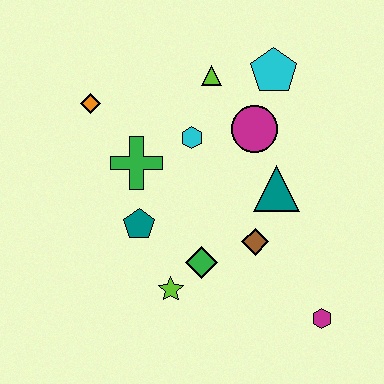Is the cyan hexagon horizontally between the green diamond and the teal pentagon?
Yes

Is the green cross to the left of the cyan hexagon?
Yes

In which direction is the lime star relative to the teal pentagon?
The lime star is below the teal pentagon.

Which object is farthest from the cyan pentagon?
The magenta hexagon is farthest from the cyan pentagon.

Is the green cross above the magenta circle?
No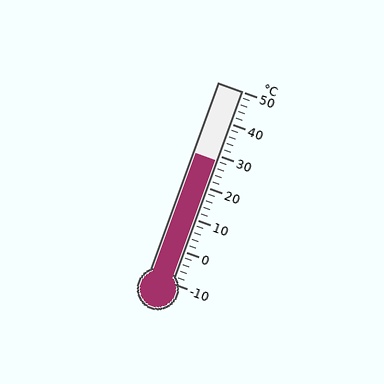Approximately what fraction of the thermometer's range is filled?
The thermometer is filled to approximately 65% of its range.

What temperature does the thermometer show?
The thermometer shows approximately 28°C.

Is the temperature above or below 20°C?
The temperature is above 20°C.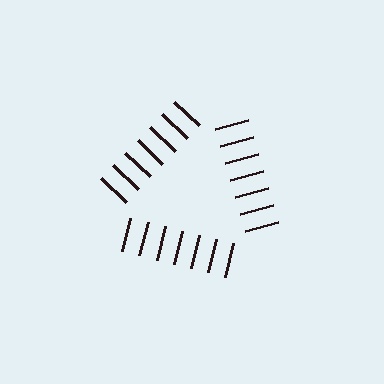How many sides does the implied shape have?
3 sides — the line-ends trace a triangle.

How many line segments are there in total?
21 — 7 along each of the 3 edges.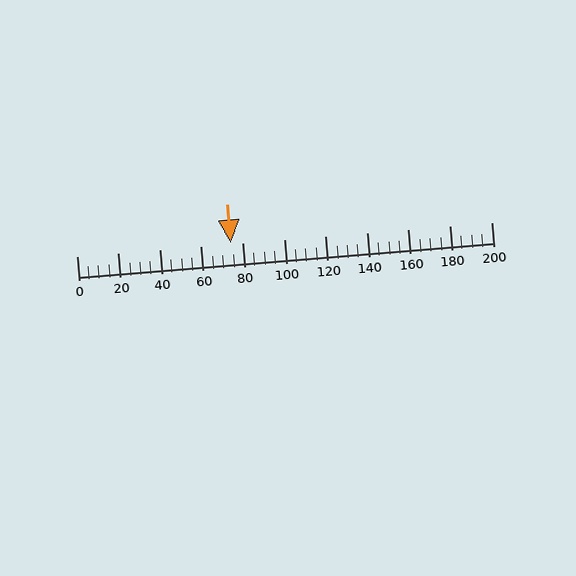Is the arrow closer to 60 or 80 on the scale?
The arrow is closer to 80.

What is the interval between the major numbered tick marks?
The major tick marks are spaced 20 units apart.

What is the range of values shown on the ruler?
The ruler shows values from 0 to 200.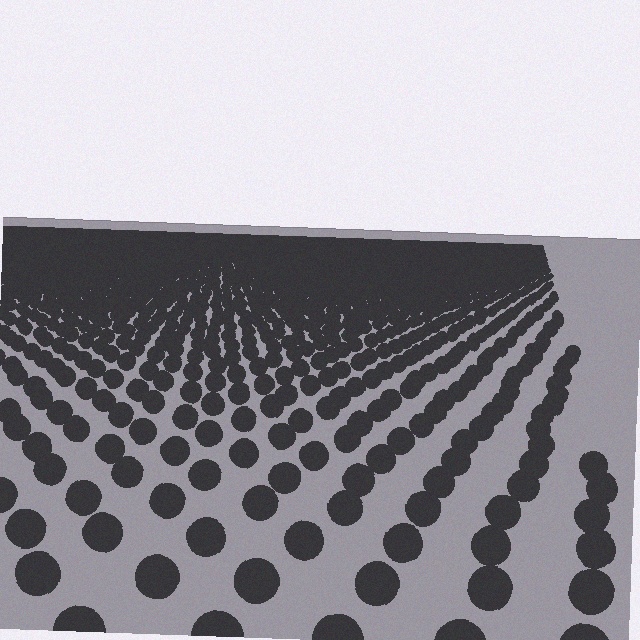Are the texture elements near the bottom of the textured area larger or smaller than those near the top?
Larger. Near the bottom, elements are closer to the viewer and appear at a bigger on-screen size.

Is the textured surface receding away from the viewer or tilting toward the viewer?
The surface is receding away from the viewer. Texture elements get smaller and denser toward the top.